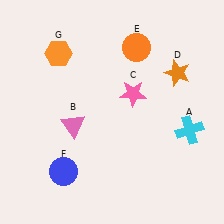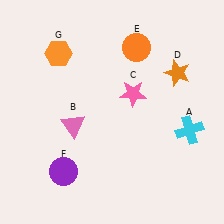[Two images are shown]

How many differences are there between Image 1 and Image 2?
There is 1 difference between the two images.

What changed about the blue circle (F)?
In Image 1, F is blue. In Image 2, it changed to purple.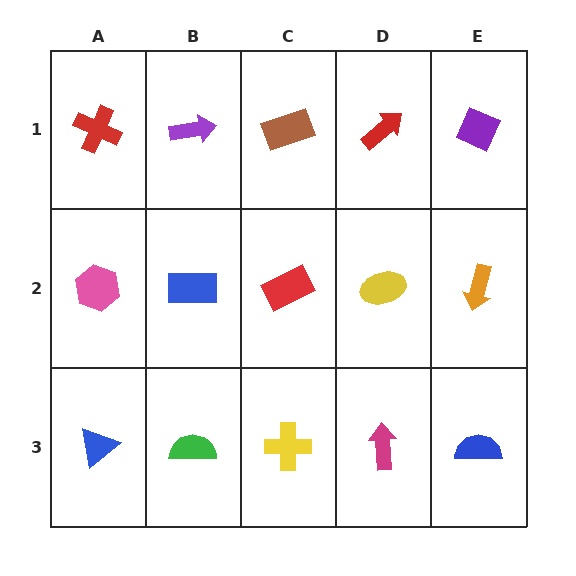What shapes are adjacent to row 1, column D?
A yellow ellipse (row 2, column D), a brown rectangle (row 1, column C), a purple diamond (row 1, column E).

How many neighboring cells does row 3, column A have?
2.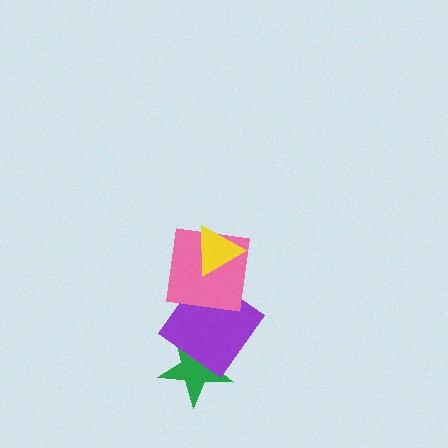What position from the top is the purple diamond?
The purple diamond is 3rd from the top.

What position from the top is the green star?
The green star is 4th from the top.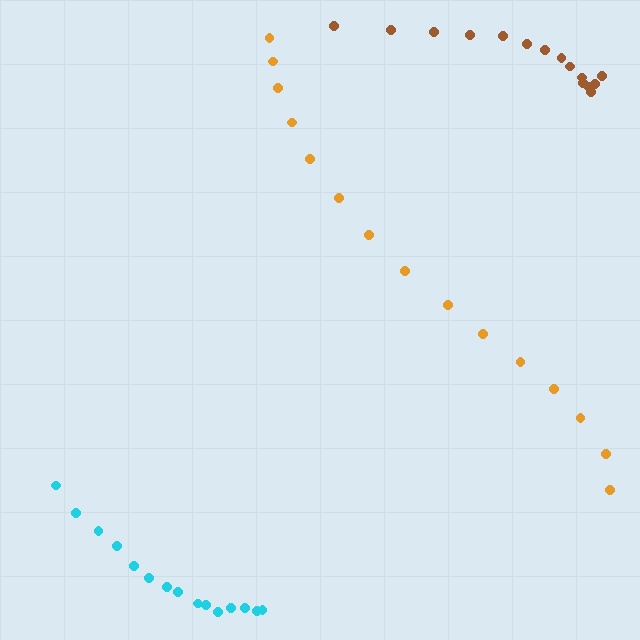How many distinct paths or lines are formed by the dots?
There are 3 distinct paths.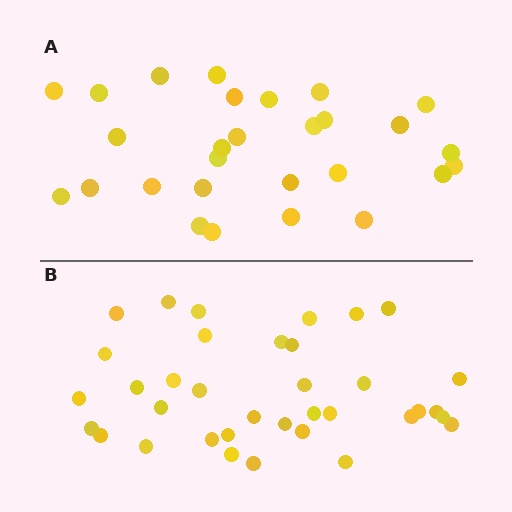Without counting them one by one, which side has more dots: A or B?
Region B (the bottom region) has more dots.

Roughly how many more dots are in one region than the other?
Region B has roughly 8 or so more dots than region A.